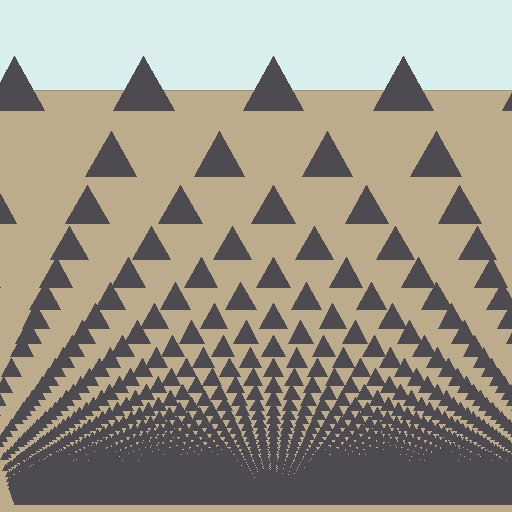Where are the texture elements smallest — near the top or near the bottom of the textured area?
Near the bottom.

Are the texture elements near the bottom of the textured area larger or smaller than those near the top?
Smaller. The gradient is inverted — elements near the bottom are smaller and denser.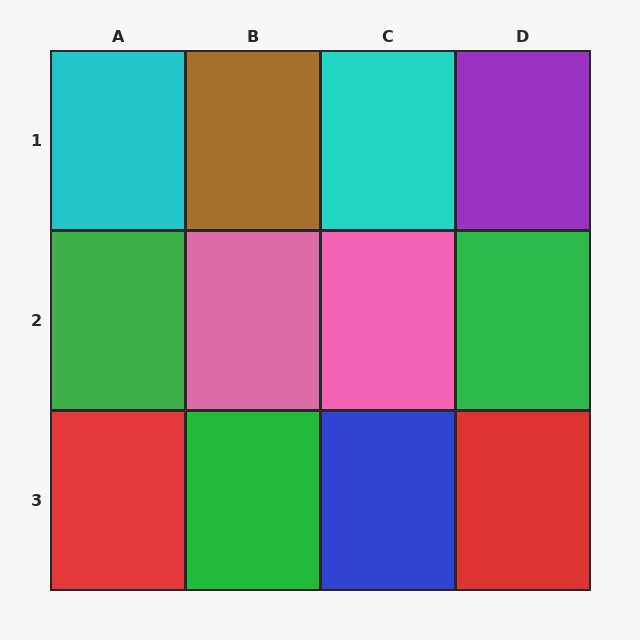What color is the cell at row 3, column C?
Blue.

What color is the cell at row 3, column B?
Green.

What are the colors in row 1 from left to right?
Cyan, brown, cyan, purple.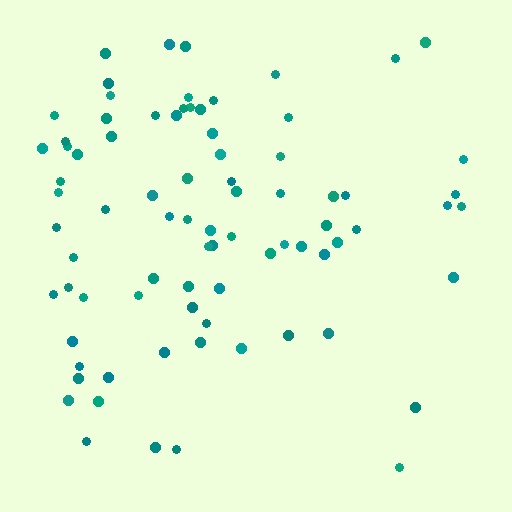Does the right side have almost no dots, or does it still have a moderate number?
Still a moderate number, just noticeably fewer than the left.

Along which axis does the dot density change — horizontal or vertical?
Horizontal.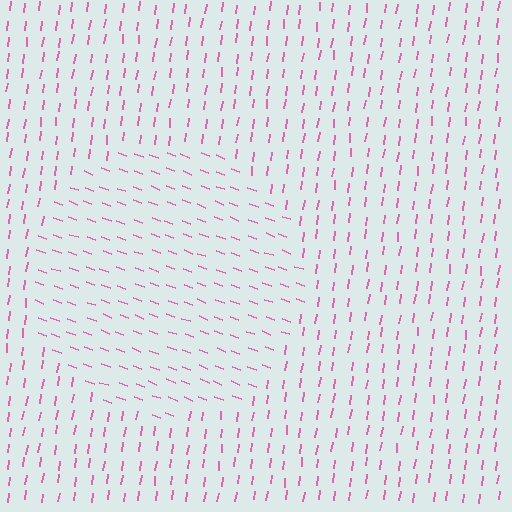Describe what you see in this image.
The image is filled with small pink line segments. A circle region in the image has lines oriented differently from the surrounding lines, creating a visible texture boundary.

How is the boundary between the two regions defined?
The boundary is defined purely by a change in line orientation (approximately 77 degrees difference). All lines are the same color and thickness.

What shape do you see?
I see a circle.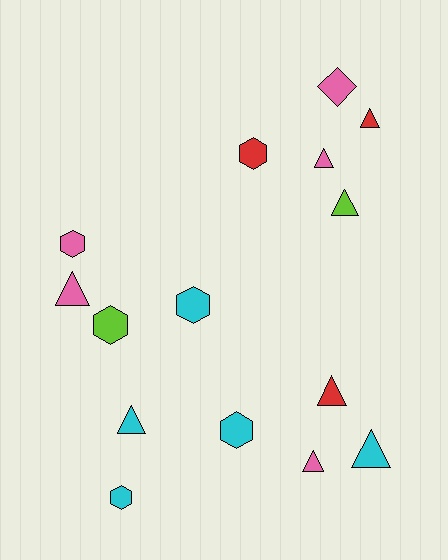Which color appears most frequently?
Pink, with 5 objects.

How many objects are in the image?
There are 15 objects.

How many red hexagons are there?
There is 1 red hexagon.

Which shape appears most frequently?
Triangle, with 8 objects.